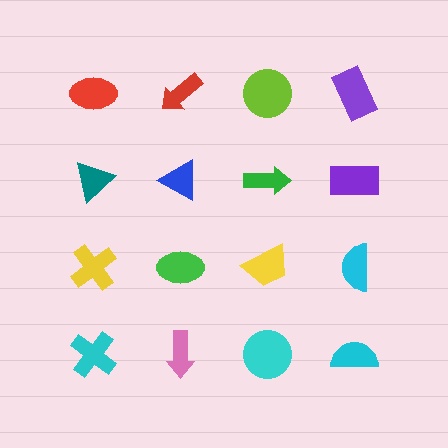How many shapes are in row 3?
4 shapes.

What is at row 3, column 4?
A cyan semicircle.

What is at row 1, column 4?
A purple rectangle.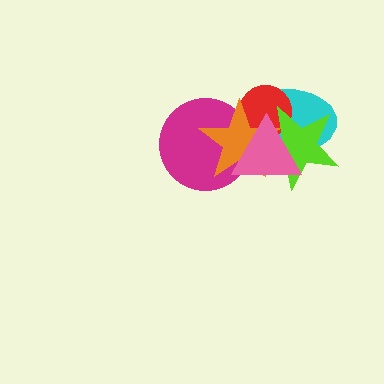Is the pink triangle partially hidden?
No, no other shape covers it.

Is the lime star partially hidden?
Yes, it is partially covered by another shape.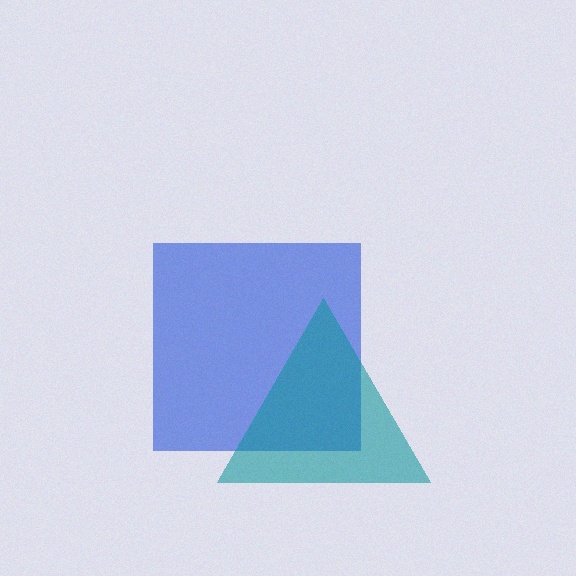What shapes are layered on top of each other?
The layered shapes are: a blue square, a teal triangle.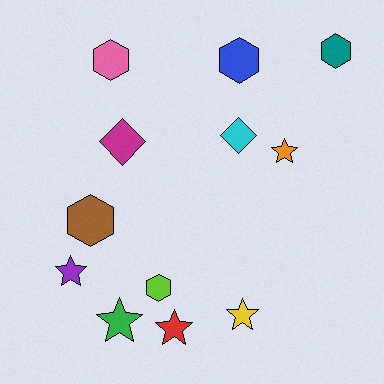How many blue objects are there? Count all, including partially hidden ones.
There is 1 blue object.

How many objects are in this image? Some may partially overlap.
There are 12 objects.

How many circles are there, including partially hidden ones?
There are no circles.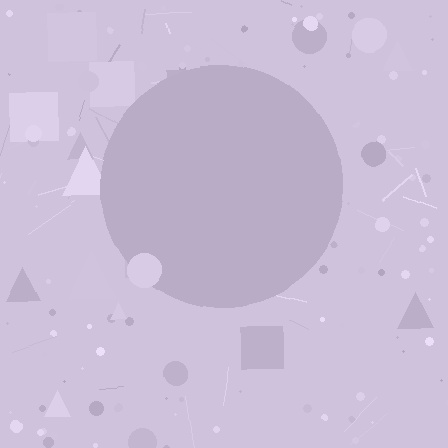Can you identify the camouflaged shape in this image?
The camouflaged shape is a circle.